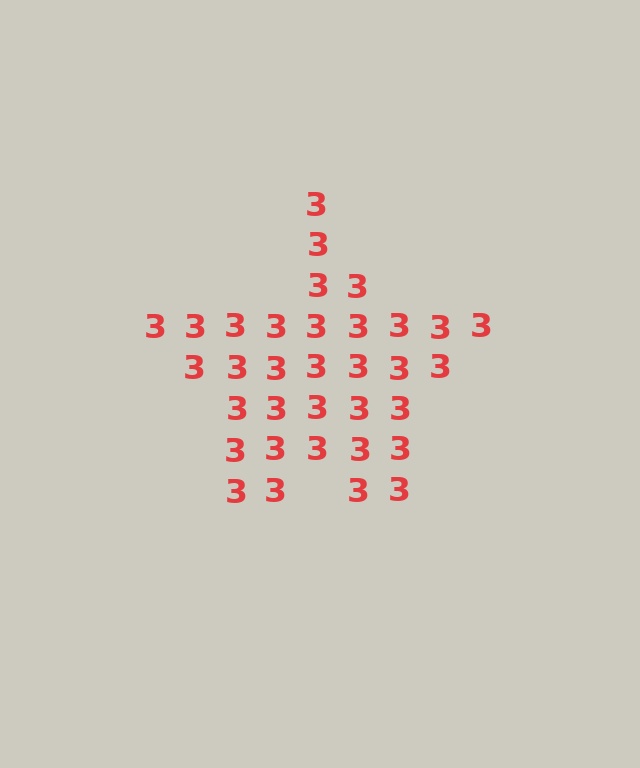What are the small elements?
The small elements are digit 3's.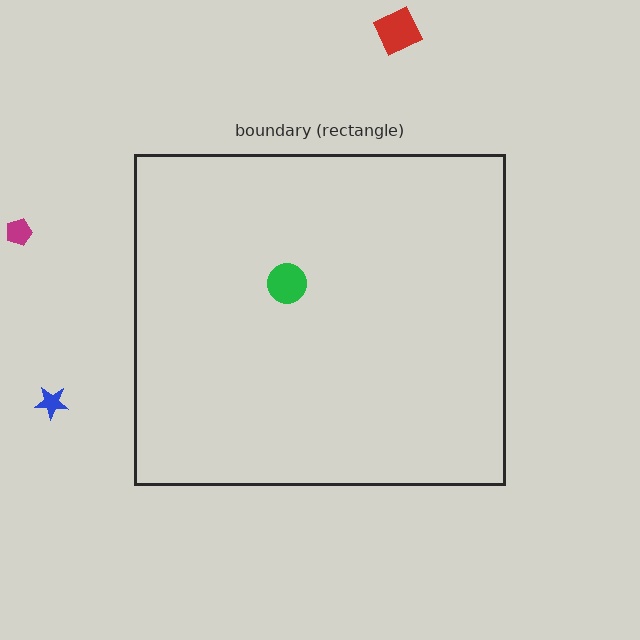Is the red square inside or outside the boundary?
Outside.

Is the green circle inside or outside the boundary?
Inside.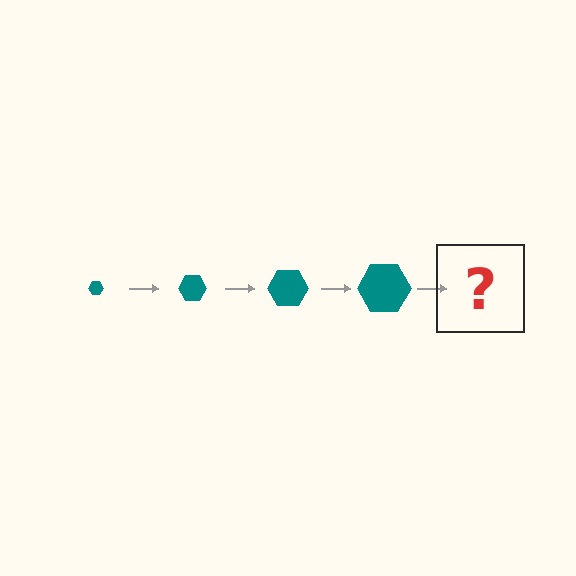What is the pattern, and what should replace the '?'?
The pattern is that the hexagon gets progressively larger each step. The '?' should be a teal hexagon, larger than the previous one.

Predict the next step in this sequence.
The next step is a teal hexagon, larger than the previous one.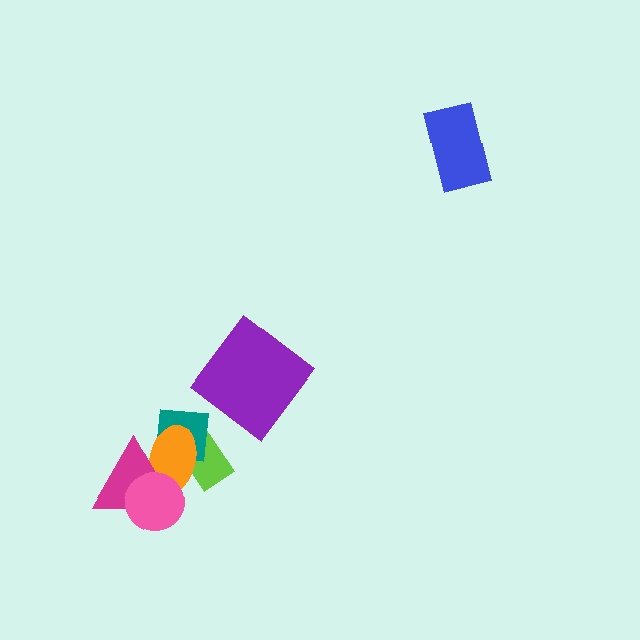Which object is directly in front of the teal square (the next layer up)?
The orange ellipse is directly in front of the teal square.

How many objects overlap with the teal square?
3 objects overlap with the teal square.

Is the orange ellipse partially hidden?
Yes, it is partially covered by another shape.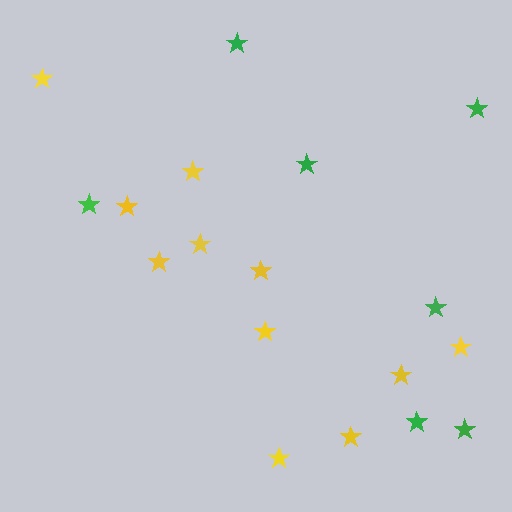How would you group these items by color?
There are 2 groups: one group of yellow stars (11) and one group of green stars (7).